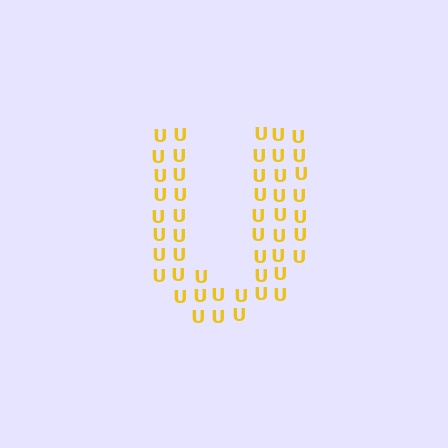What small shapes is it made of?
It is made of small letter U's.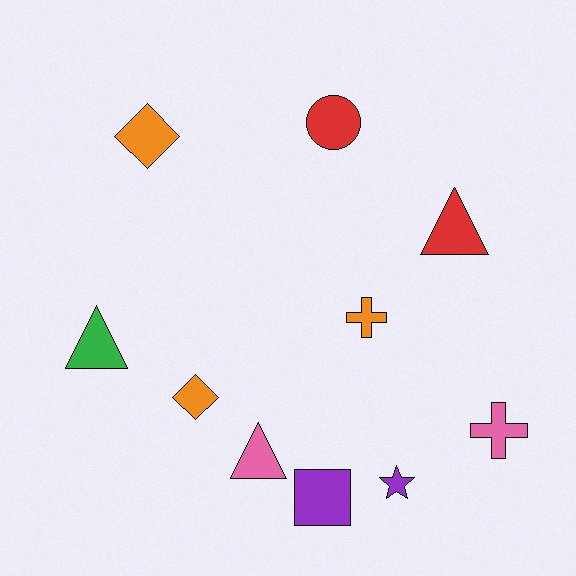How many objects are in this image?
There are 10 objects.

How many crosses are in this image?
There are 2 crosses.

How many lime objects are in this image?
There are no lime objects.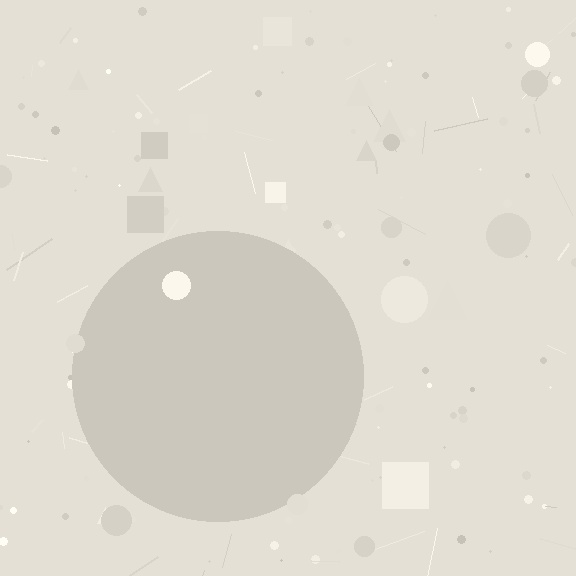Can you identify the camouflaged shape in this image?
The camouflaged shape is a circle.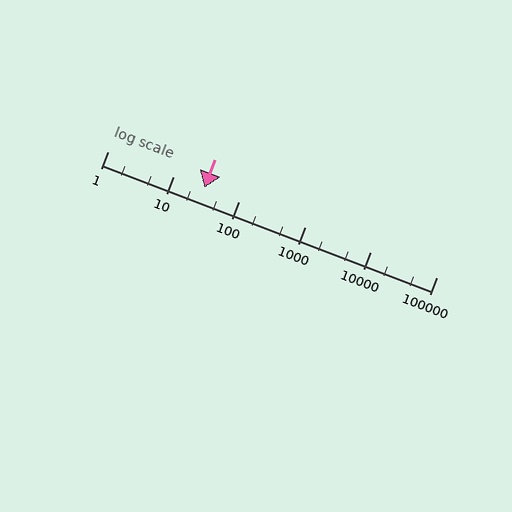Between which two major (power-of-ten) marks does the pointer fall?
The pointer is between 10 and 100.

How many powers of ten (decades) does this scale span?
The scale spans 5 decades, from 1 to 100000.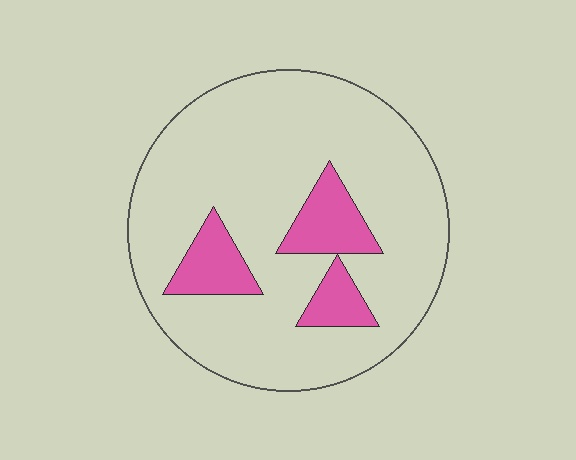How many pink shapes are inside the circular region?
3.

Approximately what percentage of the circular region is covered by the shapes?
Approximately 15%.